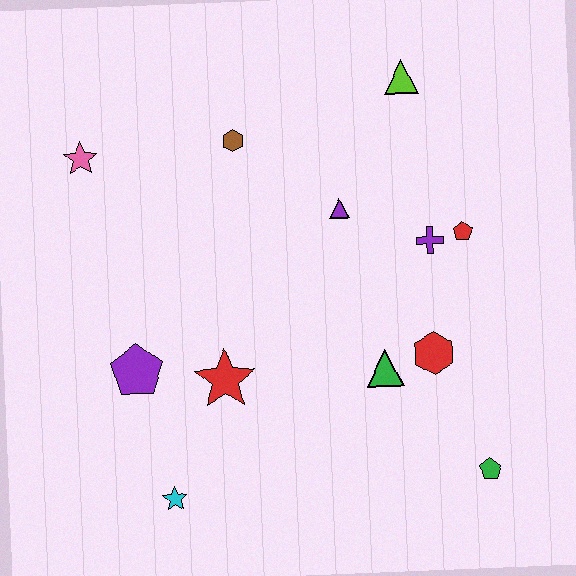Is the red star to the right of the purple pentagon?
Yes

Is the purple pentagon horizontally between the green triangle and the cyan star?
No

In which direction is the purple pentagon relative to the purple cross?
The purple pentagon is to the left of the purple cross.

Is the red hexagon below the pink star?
Yes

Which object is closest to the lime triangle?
The purple triangle is closest to the lime triangle.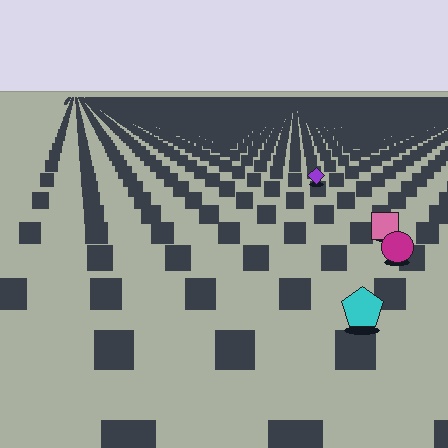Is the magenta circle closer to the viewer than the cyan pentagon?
No. The cyan pentagon is closer — you can tell from the texture gradient: the ground texture is coarser near it.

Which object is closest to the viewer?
The cyan pentagon is closest. The texture marks near it are larger and more spread out.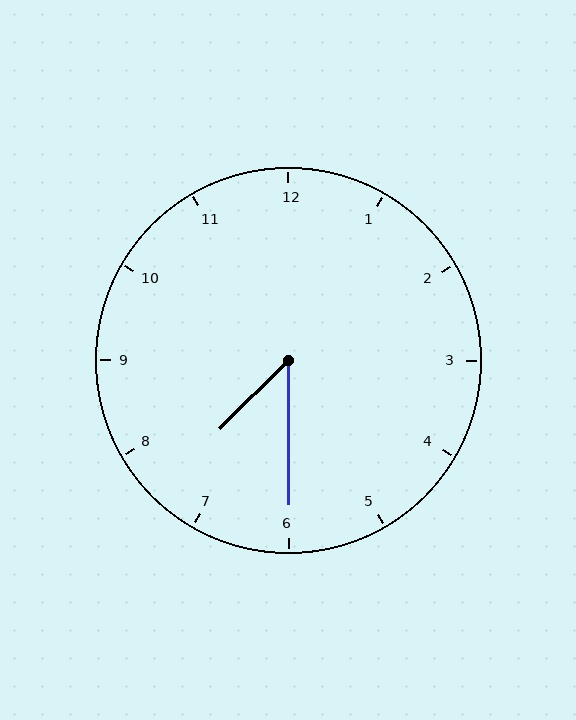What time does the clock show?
7:30.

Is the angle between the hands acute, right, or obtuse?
It is acute.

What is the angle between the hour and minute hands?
Approximately 45 degrees.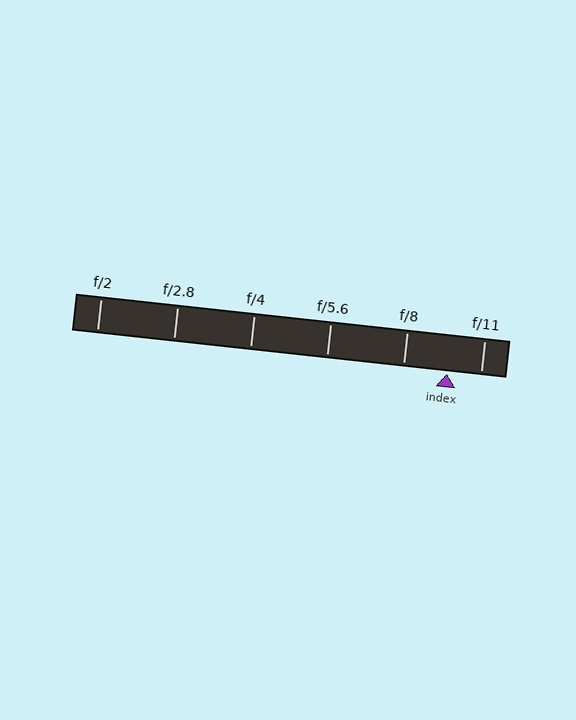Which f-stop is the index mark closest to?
The index mark is closest to f/11.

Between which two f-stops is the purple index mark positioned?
The index mark is between f/8 and f/11.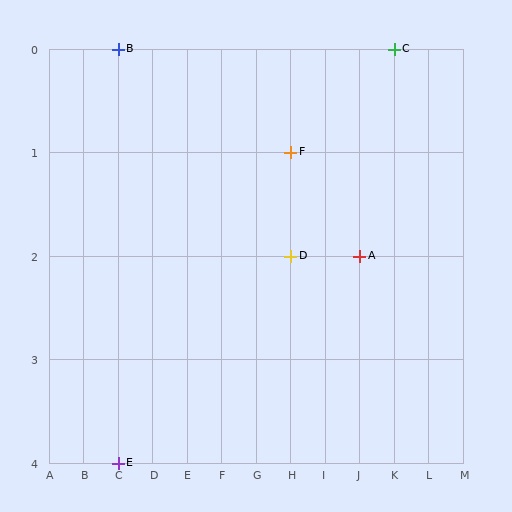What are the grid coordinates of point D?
Point D is at grid coordinates (H, 2).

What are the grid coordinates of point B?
Point B is at grid coordinates (C, 0).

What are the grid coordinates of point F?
Point F is at grid coordinates (H, 1).